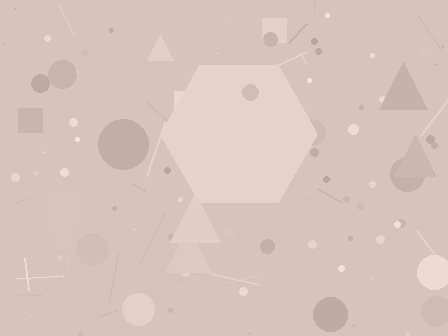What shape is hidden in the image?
A hexagon is hidden in the image.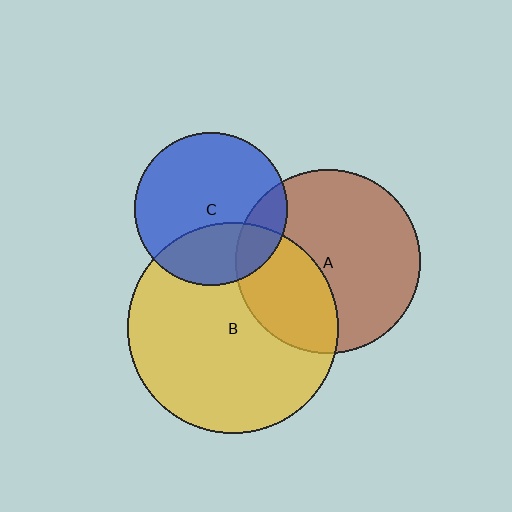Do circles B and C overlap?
Yes.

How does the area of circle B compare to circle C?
Approximately 1.9 times.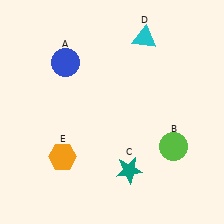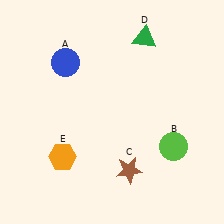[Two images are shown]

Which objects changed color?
C changed from teal to brown. D changed from cyan to green.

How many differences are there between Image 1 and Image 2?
There are 2 differences between the two images.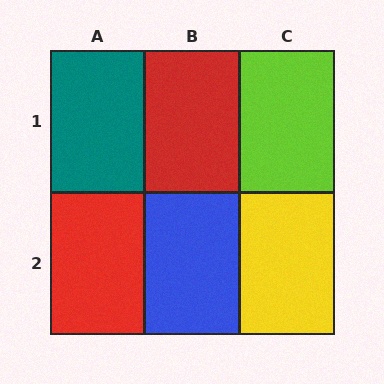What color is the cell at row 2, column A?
Red.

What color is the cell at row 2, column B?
Blue.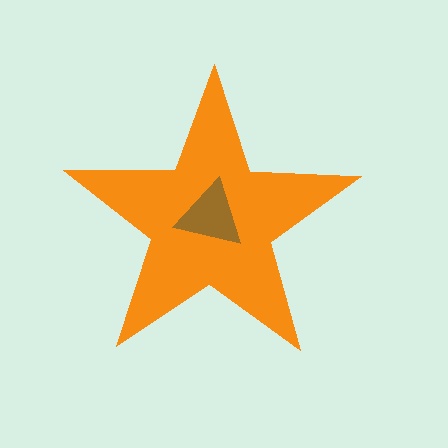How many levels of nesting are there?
2.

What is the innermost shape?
The brown triangle.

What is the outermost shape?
The orange star.